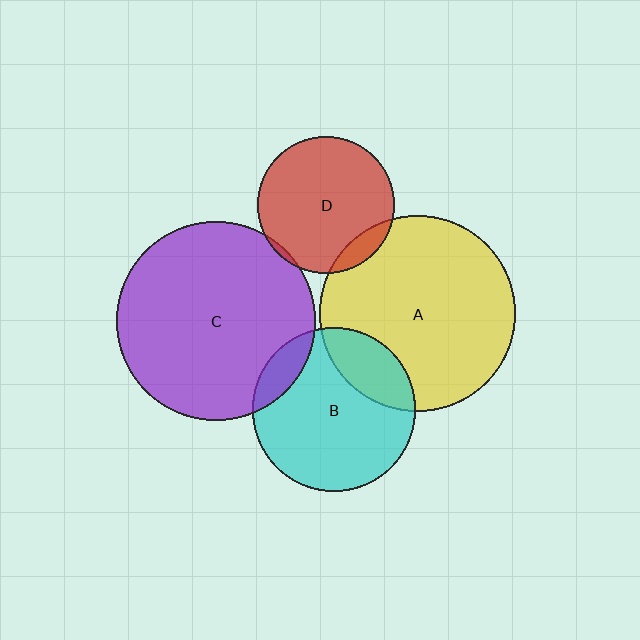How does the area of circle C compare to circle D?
Approximately 2.1 times.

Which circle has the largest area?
Circle C (purple).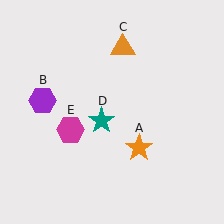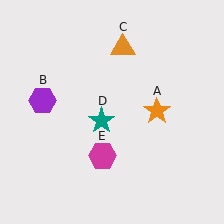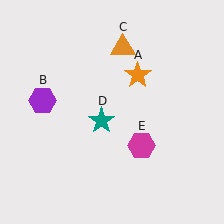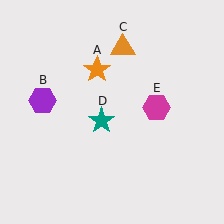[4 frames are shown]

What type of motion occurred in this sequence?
The orange star (object A), magenta hexagon (object E) rotated counterclockwise around the center of the scene.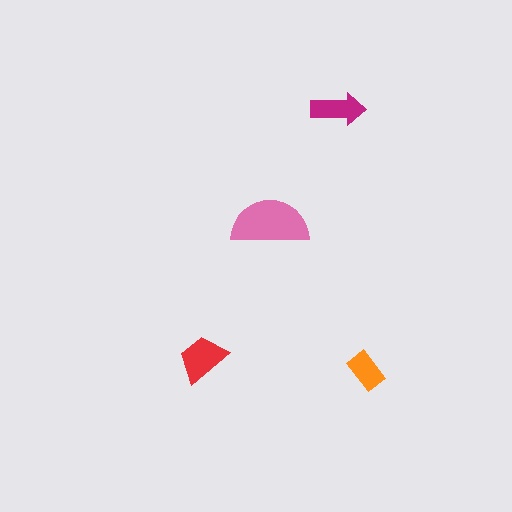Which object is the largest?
The pink semicircle.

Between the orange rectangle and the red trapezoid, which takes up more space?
The red trapezoid.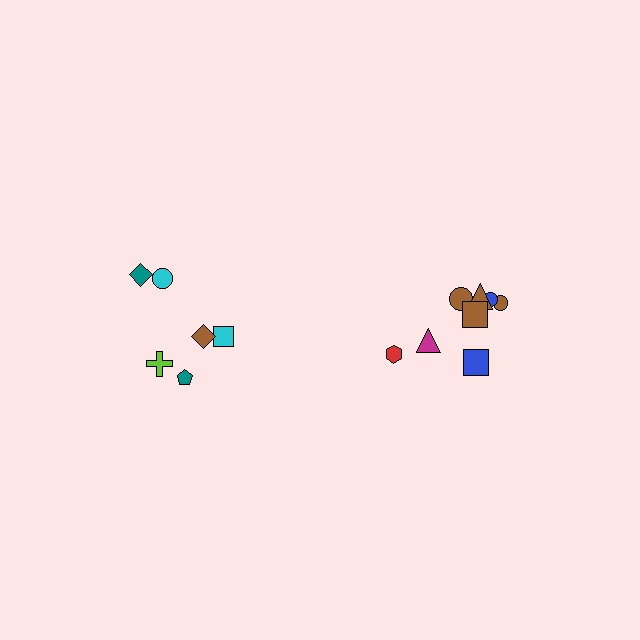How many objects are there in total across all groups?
There are 14 objects.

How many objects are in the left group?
There are 6 objects.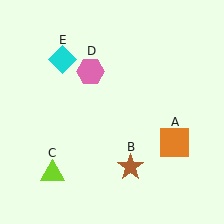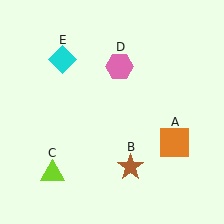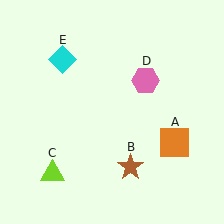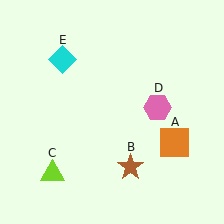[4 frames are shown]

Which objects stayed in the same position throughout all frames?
Orange square (object A) and brown star (object B) and lime triangle (object C) and cyan diamond (object E) remained stationary.